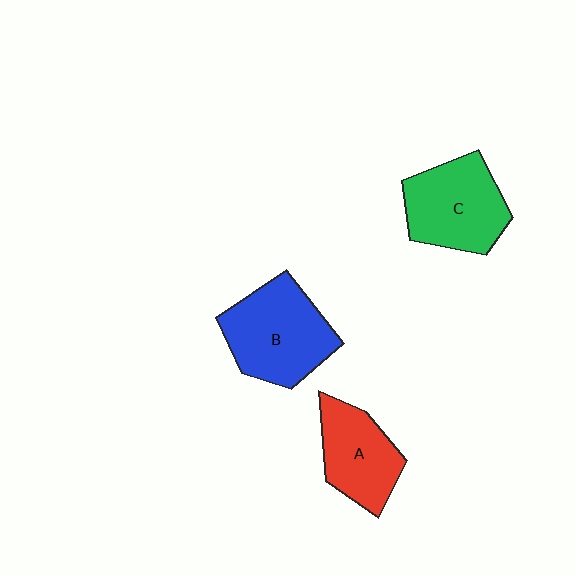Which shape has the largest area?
Shape B (blue).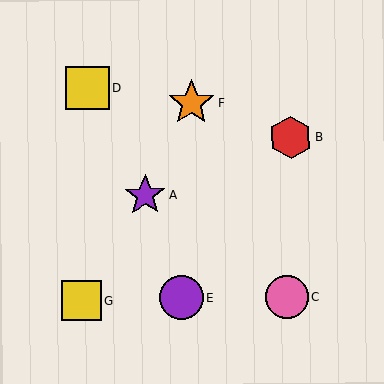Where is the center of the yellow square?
The center of the yellow square is at (81, 301).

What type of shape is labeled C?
Shape C is a pink circle.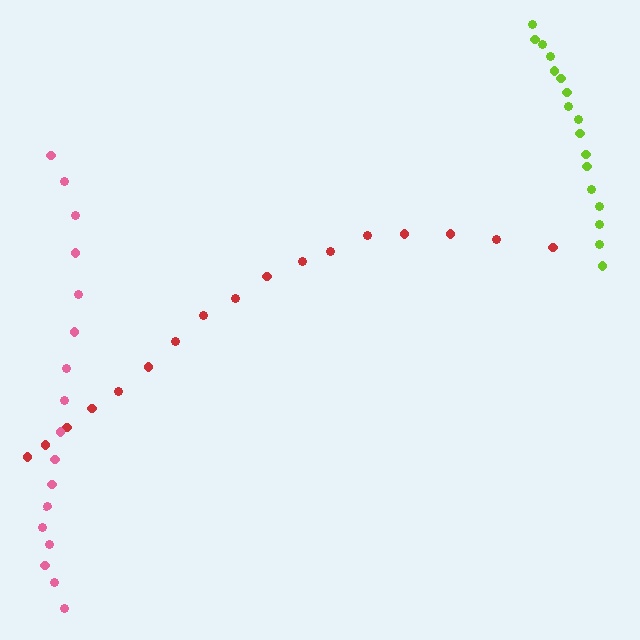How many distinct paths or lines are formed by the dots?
There are 3 distinct paths.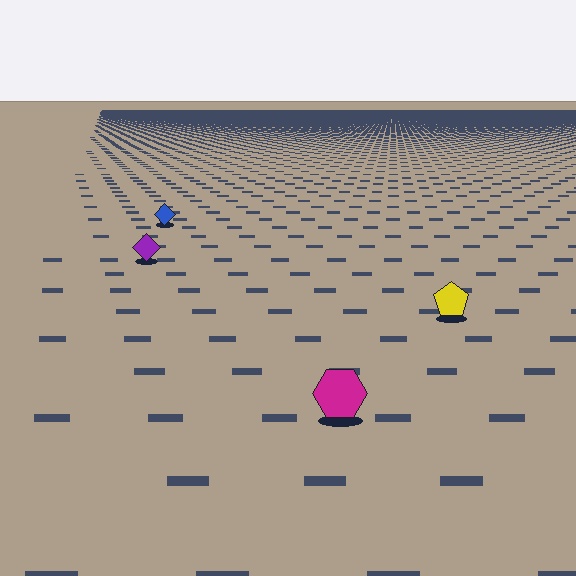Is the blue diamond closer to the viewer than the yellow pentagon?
No. The yellow pentagon is closer — you can tell from the texture gradient: the ground texture is coarser near it.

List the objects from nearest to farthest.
From nearest to farthest: the magenta hexagon, the yellow pentagon, the purple diamond, the blue diamond.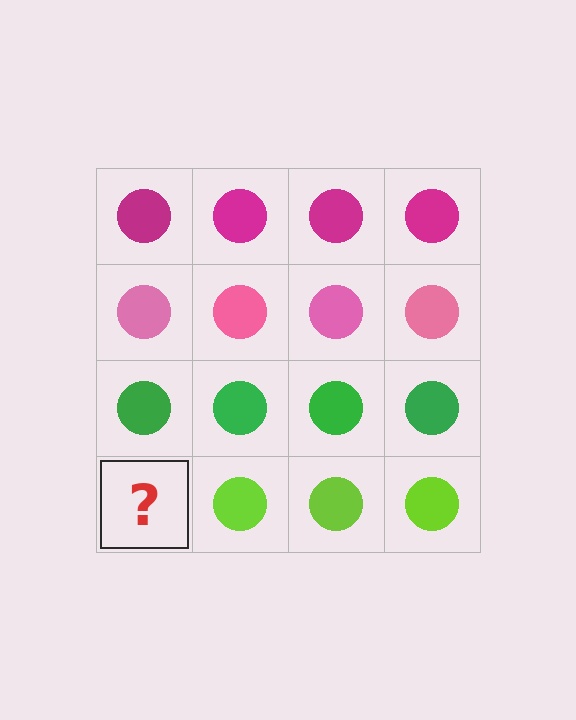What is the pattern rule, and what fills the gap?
The rule is that each row has a consistent color. The gap should be filled with a lime circle.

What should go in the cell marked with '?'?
The missing cell should contain a lime circle.